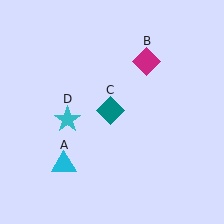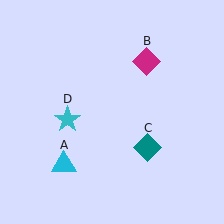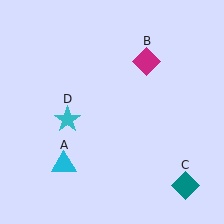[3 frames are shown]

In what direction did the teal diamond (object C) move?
The teal diamond (object C) moved down and to the right.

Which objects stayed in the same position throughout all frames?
Cyan triangle (object A) and magenta diamond (object B) and cyan star (object D) remained stationary.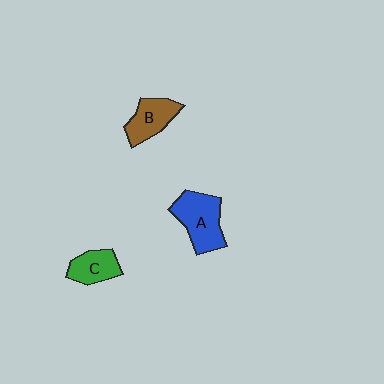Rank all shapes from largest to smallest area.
From largest to smallest: A (blue), B (brown), C (green).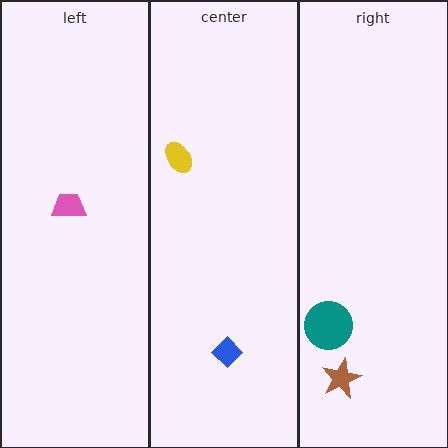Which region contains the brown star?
The right region.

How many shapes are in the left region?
1.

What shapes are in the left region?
The pink trapezoid.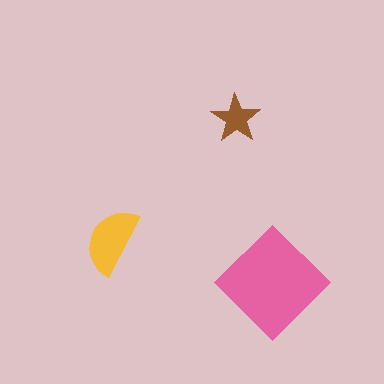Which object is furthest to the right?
The pink diamond is rightmost.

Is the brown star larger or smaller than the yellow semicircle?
Smaller.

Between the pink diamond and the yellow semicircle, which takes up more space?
The pink diamond.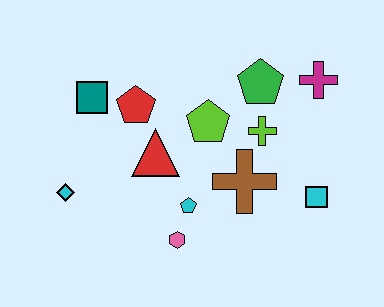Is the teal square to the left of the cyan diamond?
No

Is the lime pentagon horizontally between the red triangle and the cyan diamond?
No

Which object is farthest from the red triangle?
The magenta cross is farthest from the red triangle.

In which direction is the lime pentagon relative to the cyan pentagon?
The lime pentagon is above the cyan pentagon.